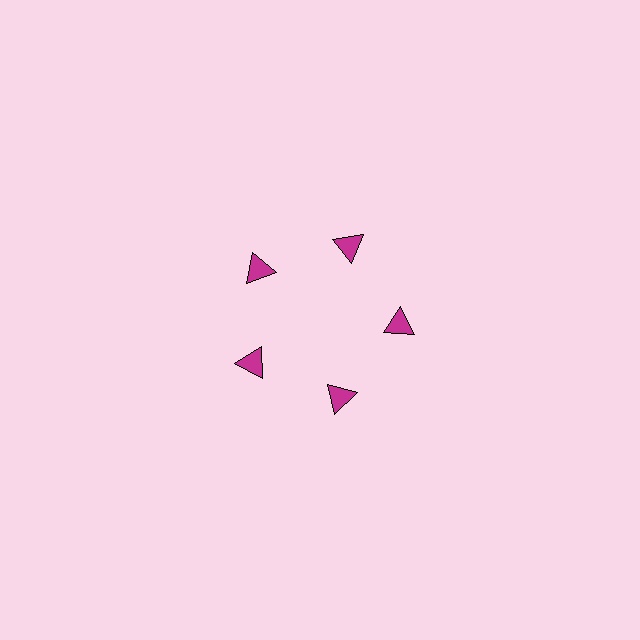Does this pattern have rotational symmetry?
Yes, this pattern has 5-fold rotational symmetry. It looks the same after rotating 72 degrees around the center.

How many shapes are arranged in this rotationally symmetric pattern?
There are 5 shapes, arranged in 5 groups of 1.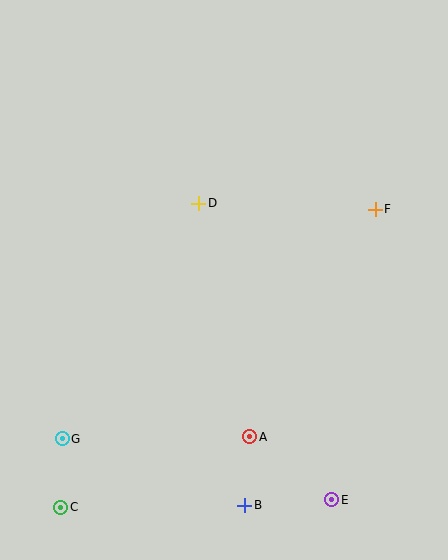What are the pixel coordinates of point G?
Point G is at (62, 439).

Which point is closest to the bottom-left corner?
Point C is closest to the bottom-left corner.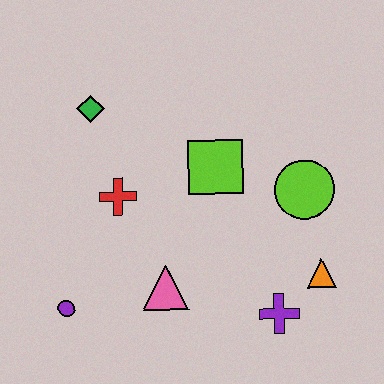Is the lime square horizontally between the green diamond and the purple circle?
No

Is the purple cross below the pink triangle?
Yes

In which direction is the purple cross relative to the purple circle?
The purple cross is to the right of the purple circle.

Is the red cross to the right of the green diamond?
Yes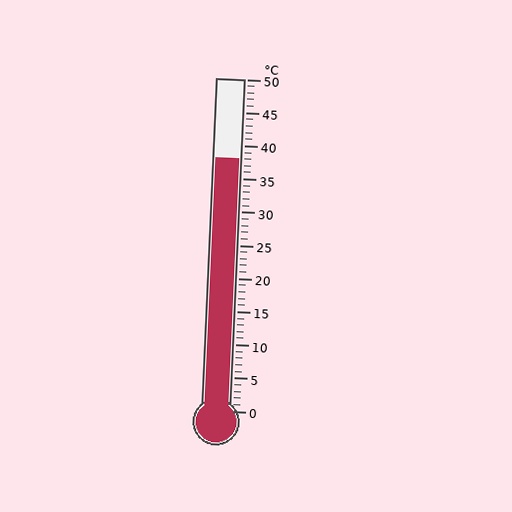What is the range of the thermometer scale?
The thermometer scale ranges from 0°C to 50°C.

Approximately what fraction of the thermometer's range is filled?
The thermometer is filled to approximately 75% of its range.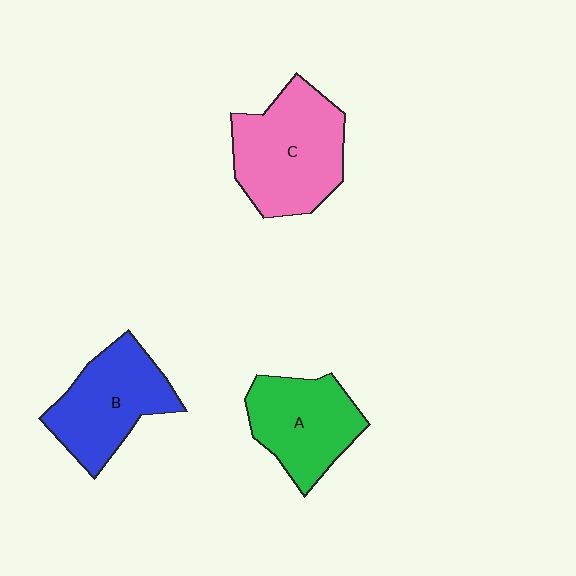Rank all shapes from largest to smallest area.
From largest to smallest: C (pink), B (blue), A (green).